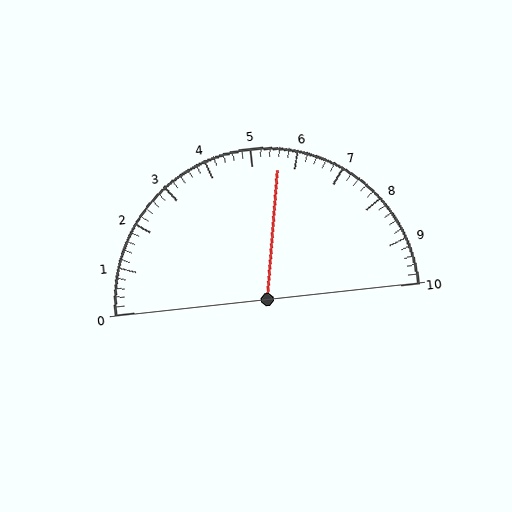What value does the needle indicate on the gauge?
The needle indicates approximately 5.6.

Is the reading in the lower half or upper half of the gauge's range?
The reading is in the upper half of the range (0 to 10).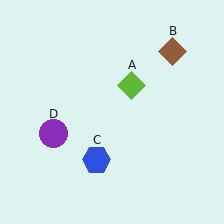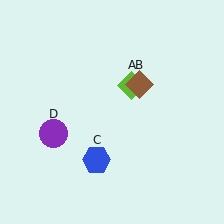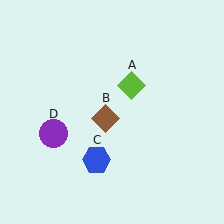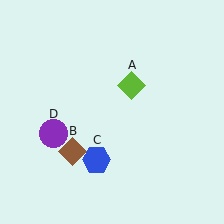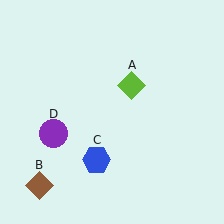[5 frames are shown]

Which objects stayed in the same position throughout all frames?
Lime diamond (object A) and blue hexagon (object C) and purple circle (object D) remained stationary.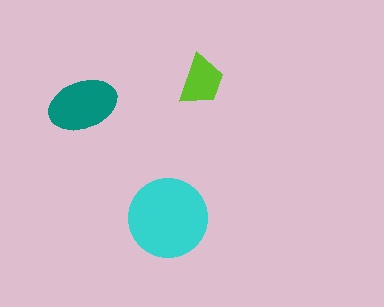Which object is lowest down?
The cyan circle is bottommost.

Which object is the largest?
The cyan circle.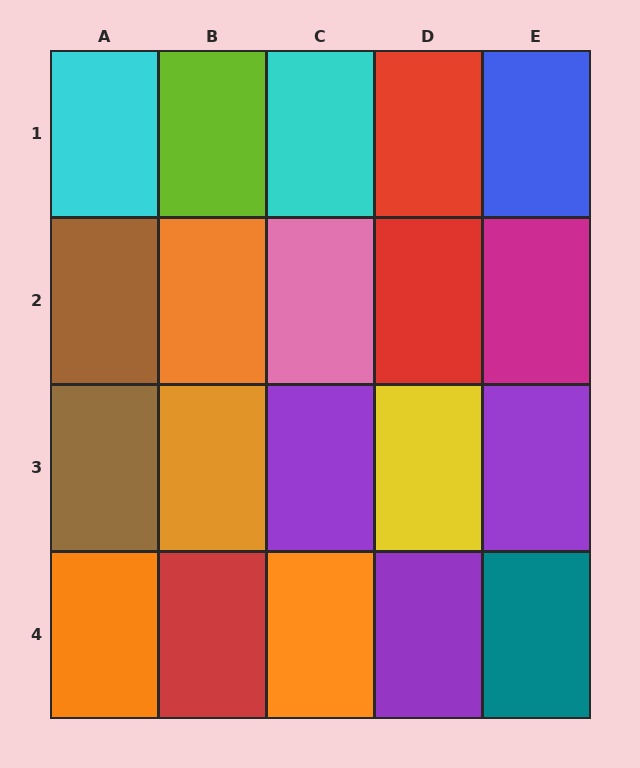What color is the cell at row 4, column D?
Purple.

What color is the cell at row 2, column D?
Red.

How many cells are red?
3 cells are red.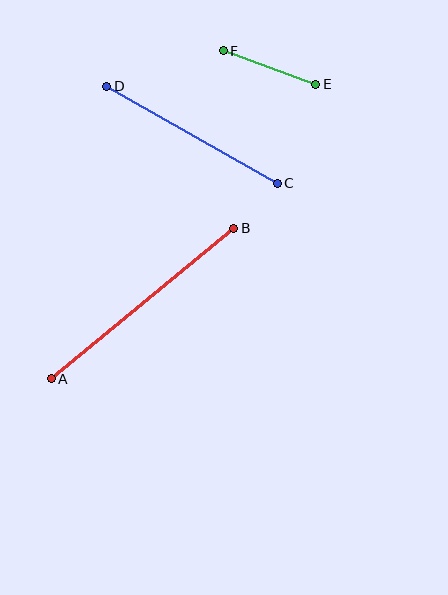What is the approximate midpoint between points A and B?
The midpoint is at approximately (143, 304) pixels.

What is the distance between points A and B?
The distance is approximately 237 pixels.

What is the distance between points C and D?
The distance is approximately 196 pixels.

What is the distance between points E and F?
The distance is approximately 98 pixels.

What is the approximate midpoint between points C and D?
The midpoint is at approximately (192, 135) pixels.